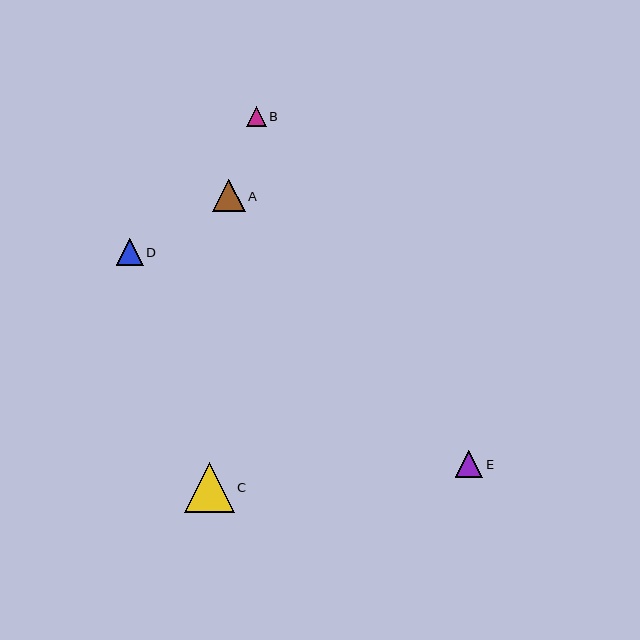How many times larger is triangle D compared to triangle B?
Triangle D is approximately 1.3 times the size of triangle B.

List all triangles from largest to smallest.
From largest to smallest: C, A, E, D, B.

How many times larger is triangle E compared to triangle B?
Triangle E is approximately 1.4 times the size of triangle B.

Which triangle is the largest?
Triangle C is the largest with a size of approximately 49 pixels.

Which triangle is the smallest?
Triangle B is the smallest with a size of approximately 20 pixels.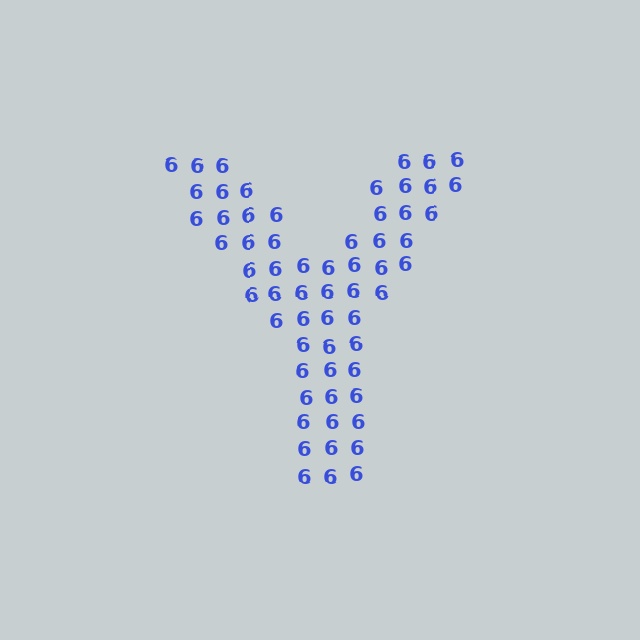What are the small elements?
The small elements are digit 6's.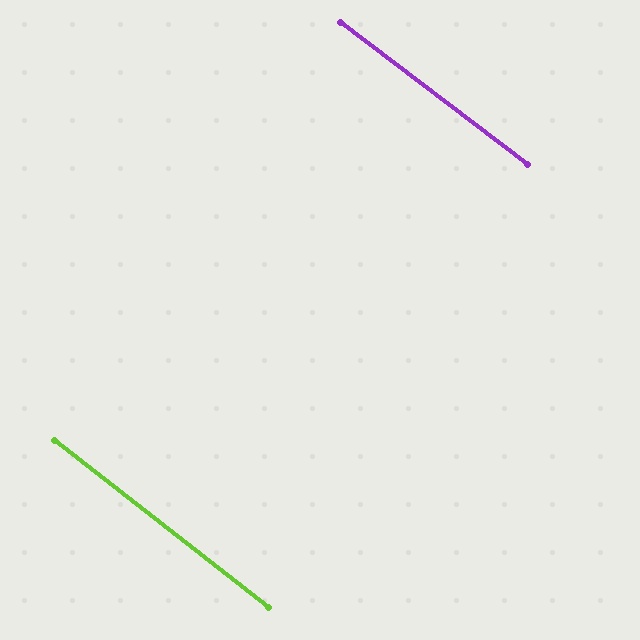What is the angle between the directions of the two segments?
Approximately 1 degree.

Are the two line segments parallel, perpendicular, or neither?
Parallel — their directions differ by only 0.8°.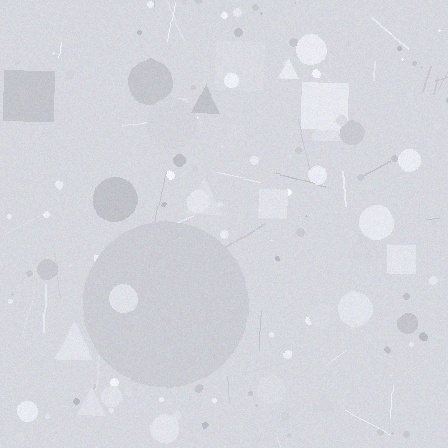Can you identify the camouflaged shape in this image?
The camouflaged shape is a circle.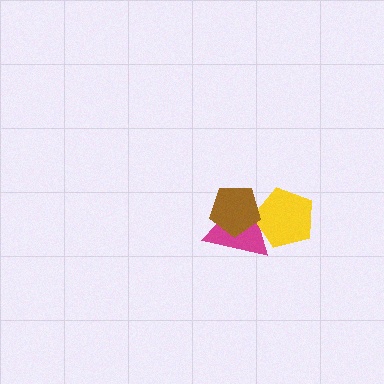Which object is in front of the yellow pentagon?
The brown pentagon is in front of the yellow pentagon.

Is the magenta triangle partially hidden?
Yes, it is partially covered by another shape.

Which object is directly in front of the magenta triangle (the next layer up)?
The yellow pentagon is directly in front of the magenta triangle.